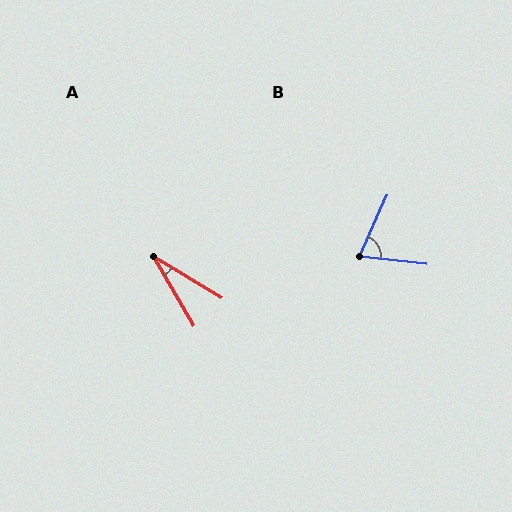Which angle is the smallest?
A, at approximately 29 degrees.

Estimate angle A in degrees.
Approximately 29 degrees.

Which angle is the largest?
B, at approximately 72 degrees.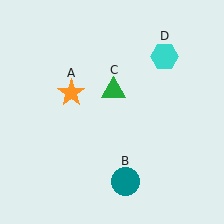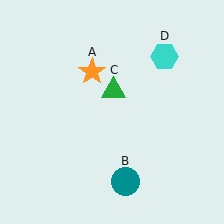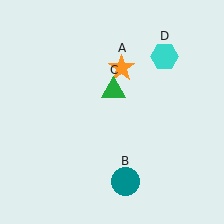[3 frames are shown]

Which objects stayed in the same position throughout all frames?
Teal circle (object B) and green triangle (object C) and cyan hexagon (object D) remained stationary.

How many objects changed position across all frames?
1 object changed position: orange star (object A).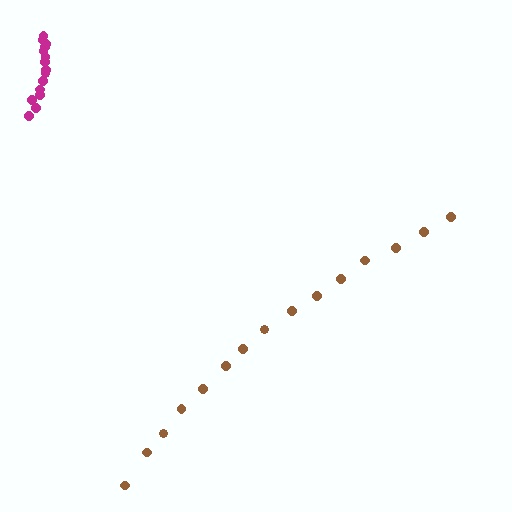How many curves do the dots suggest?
There are 2 distinct paths.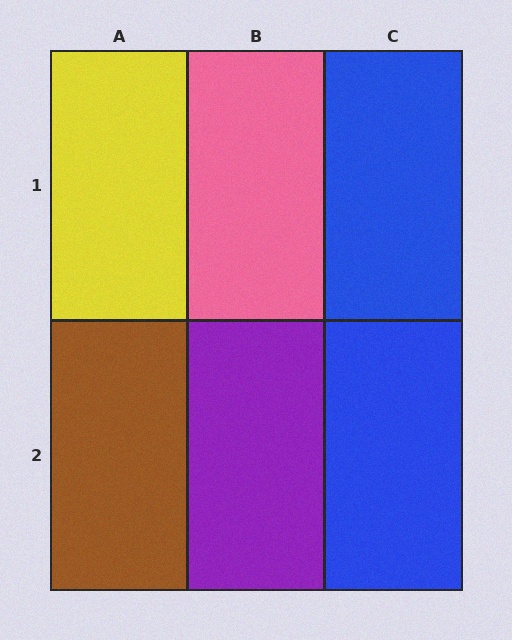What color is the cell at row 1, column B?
Pink.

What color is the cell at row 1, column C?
Blue.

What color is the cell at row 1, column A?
Yellow.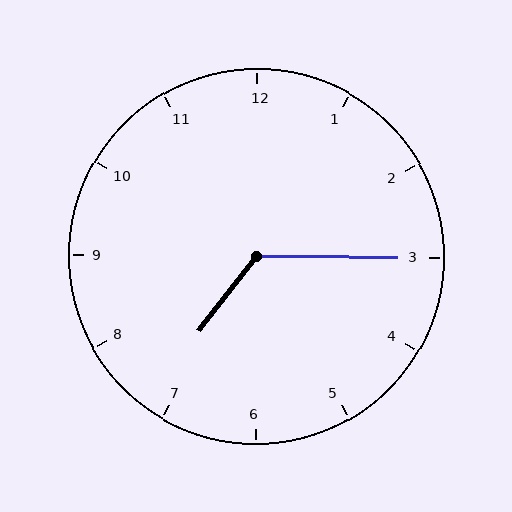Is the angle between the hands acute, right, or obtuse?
It is obtuse.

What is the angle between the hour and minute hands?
Approximately 128 degrees.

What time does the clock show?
7:15.